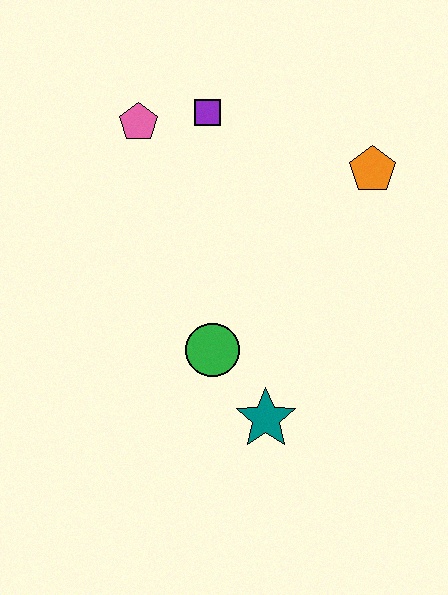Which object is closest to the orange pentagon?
The purple square is closest to the orange pentagon.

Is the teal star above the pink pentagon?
No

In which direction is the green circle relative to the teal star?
The green circle is above the teal star.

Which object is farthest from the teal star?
The pink pentagon is farthest from the teal star.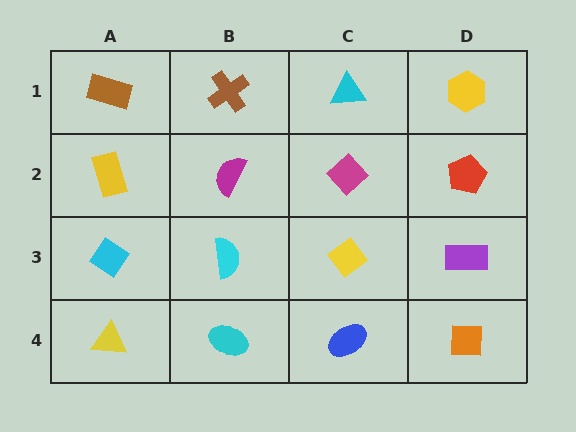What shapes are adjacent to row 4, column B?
A cyan semicircle (row 3, column B), a yellow triangle (row 4, column A), a blue ellipse (row 4, column C).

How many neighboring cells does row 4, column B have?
3.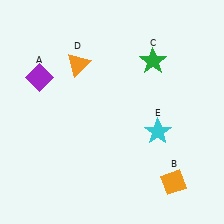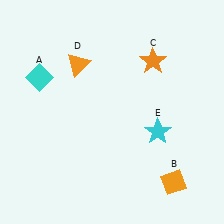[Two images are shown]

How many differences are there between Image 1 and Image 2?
There are 2 differences between the two images.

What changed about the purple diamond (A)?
In Image 1, A is purple. In Image 2, it changed to cyan.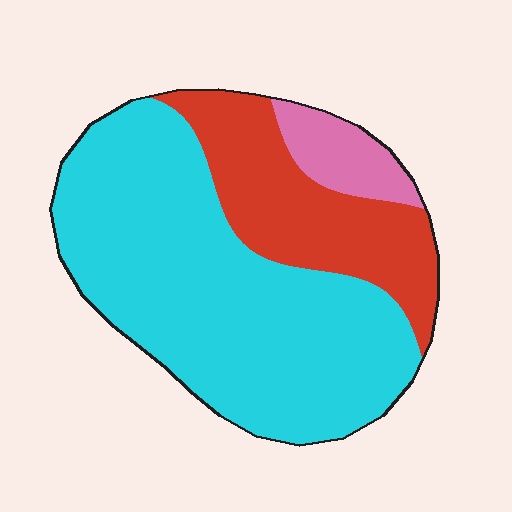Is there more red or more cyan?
Cyan.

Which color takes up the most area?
Cyan, at roughly 65%.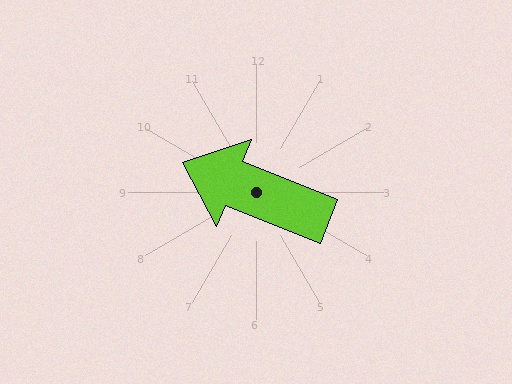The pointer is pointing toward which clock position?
Roughly 10 o'clock.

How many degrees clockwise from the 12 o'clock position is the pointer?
Approximately 292 degrees.